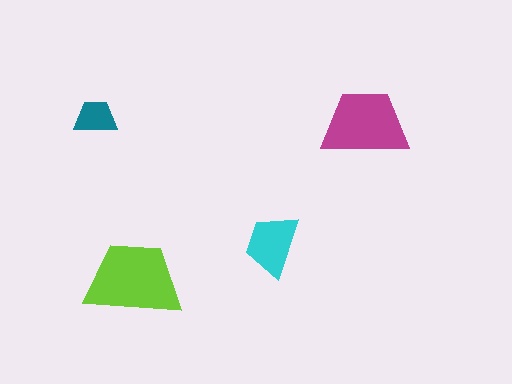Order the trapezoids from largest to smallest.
the lime one, the magenta one, the cyan one, the teal one.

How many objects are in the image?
There are 4 objects in the image.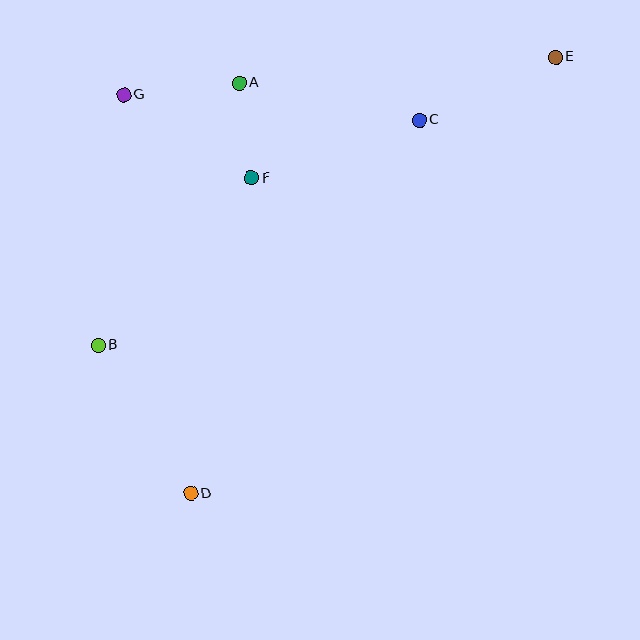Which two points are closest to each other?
Points A and F are closest to each other.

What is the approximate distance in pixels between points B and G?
The distance between B and G is approximately 252 pixels.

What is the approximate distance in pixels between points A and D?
The distance between A and D is approximately 413 pixels.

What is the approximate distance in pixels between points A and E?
The distance between A and E is approximately 317 pixels.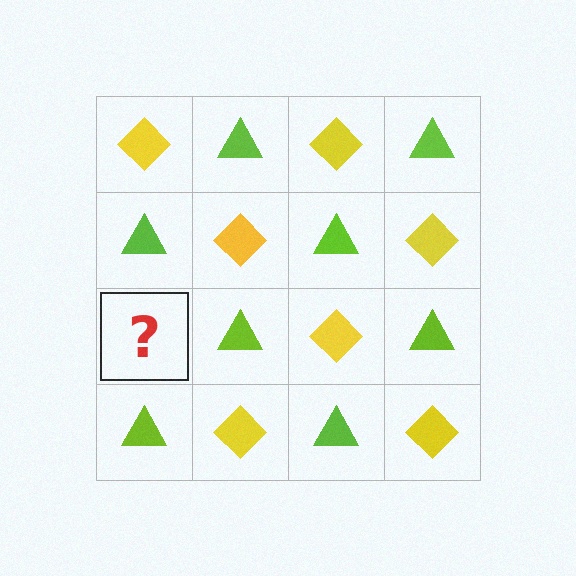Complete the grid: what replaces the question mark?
The question mark should be replaced with a yellow diamond.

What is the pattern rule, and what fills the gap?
The rule is that it alternates yellow diamond and lime triangle in a checkerboard pattern. The gap should be filled with a yellow diamond.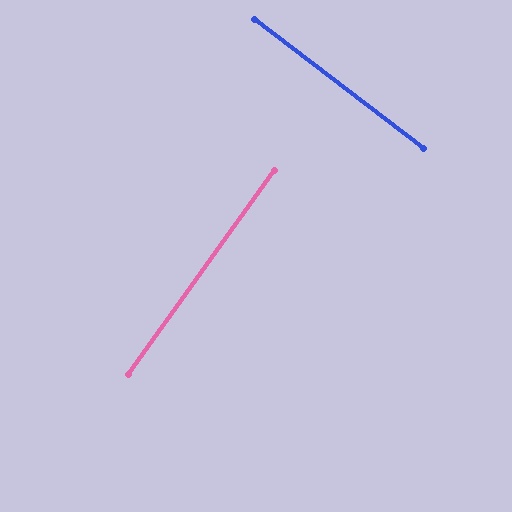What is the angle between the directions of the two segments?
Approximately 88 degrees.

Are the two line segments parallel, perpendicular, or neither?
Perpendicular — they meet at approximately 88°.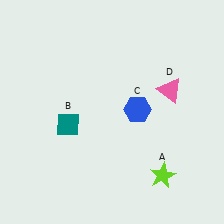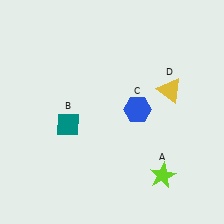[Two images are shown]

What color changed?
The triangle (D) changed from pink in Image 1 to yellow in Image 2.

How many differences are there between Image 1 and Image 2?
There is 1 difference between the two images.